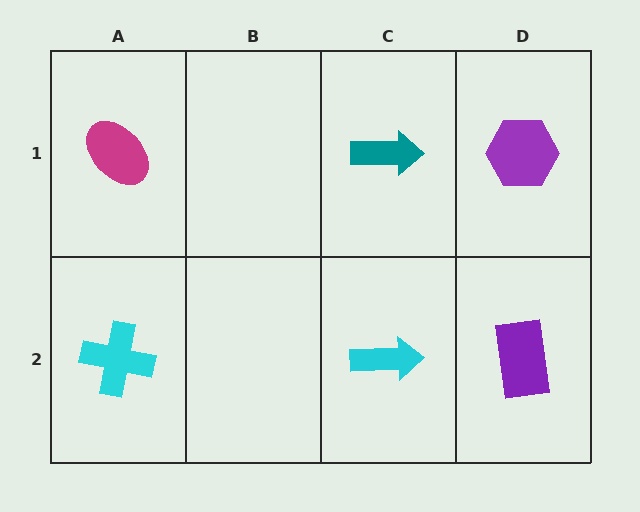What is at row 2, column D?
A purple rectangle.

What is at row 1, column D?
A purple hexagon.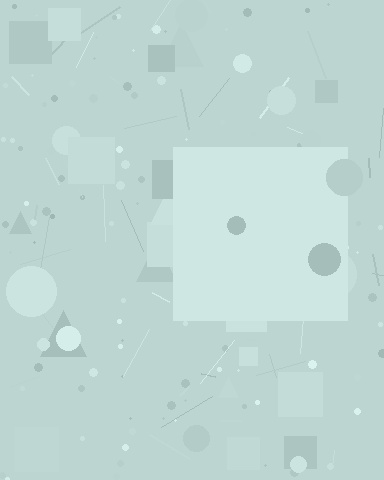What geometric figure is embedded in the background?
A square is embedded in the background.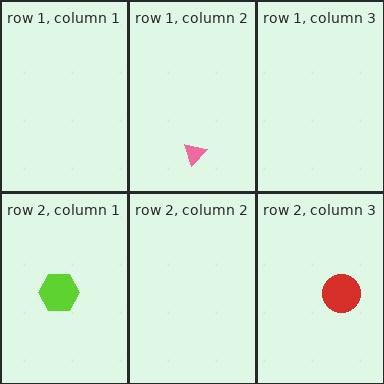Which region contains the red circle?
The row 2, column 3 region.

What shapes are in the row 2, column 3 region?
The red circle.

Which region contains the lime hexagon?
The row 2, column 1 region.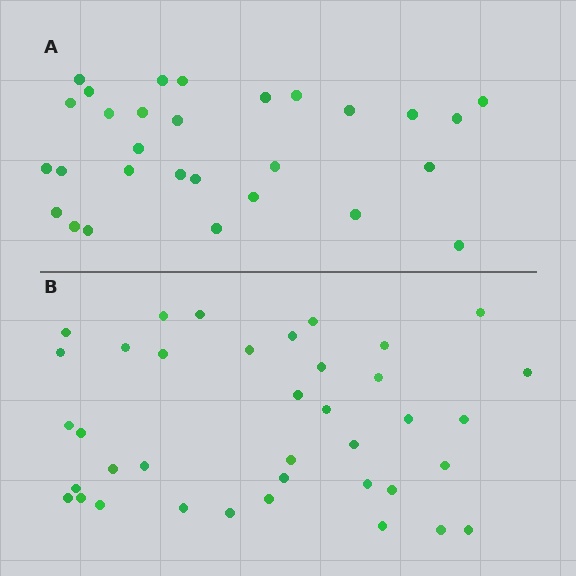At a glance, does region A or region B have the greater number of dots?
Region B (the bottom region) has more dots.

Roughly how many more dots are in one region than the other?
Region B has roughly 8 or so more dots than region A.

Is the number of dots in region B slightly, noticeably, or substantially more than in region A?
Region B has noticeably more, but not dramatically so. The ratio is roughly 1.3 to 1.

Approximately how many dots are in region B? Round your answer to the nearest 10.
About 40 dots. (The exact count is 38, which rounds to 40.)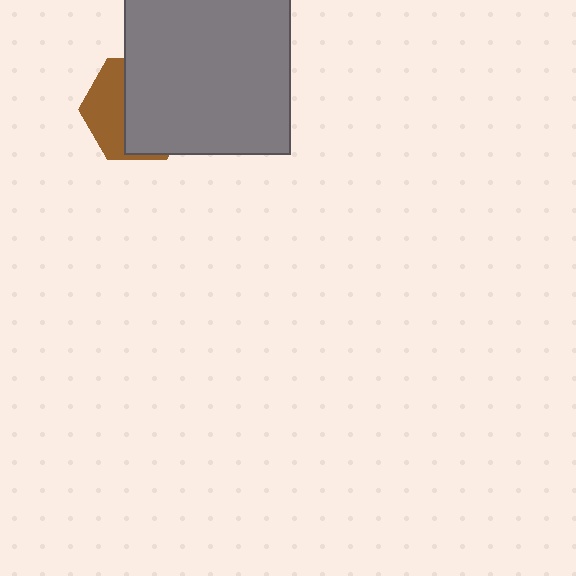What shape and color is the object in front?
The object in front is a gray rectangle.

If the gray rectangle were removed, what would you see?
You would see the complete brown hexagon.